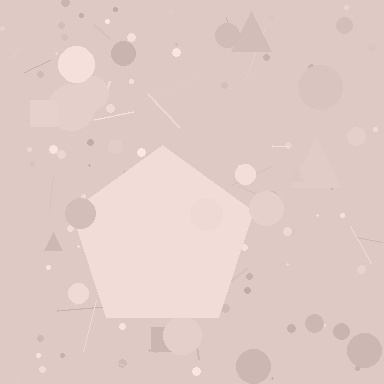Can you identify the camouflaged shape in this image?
The camouflaged shape is a pentagon.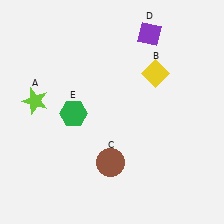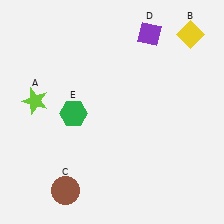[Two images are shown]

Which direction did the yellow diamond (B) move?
The yellow diamond (B) moved up.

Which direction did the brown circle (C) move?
The brown circle (C) moved left.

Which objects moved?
The objects that moved are: the yellow diamond (B), the brown circle (C).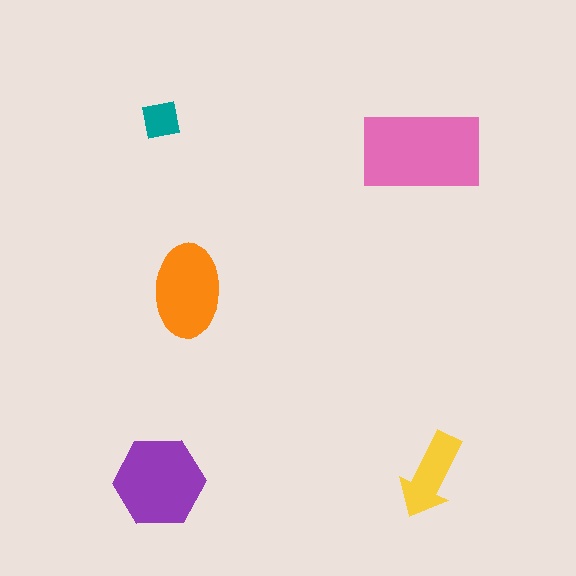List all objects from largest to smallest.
The pink rectangle, the purple hexagon, the orange ellipse, the yellow arrow, the teal square.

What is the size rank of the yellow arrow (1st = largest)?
4th.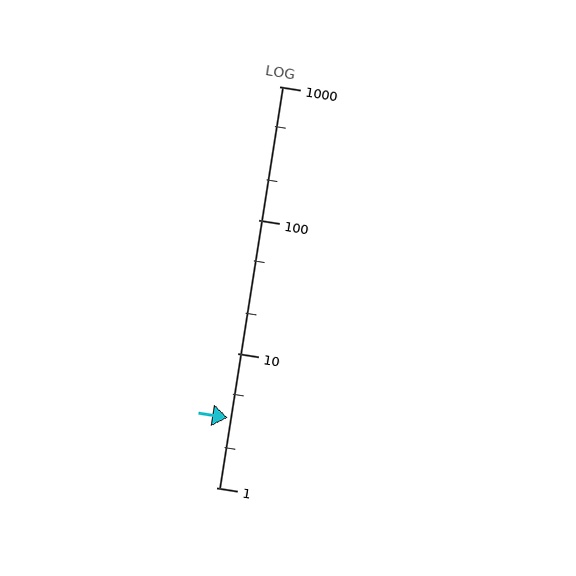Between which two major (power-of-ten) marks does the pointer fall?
The pointer is between 1 and 10.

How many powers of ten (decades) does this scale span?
The scale spans 3 decades, from 1 to 1000.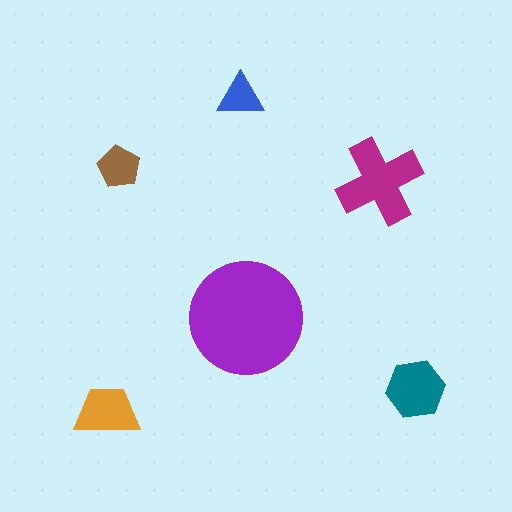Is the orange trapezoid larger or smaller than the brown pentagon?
Larger.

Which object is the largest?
The purple circle.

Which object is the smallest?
The blue triangle.